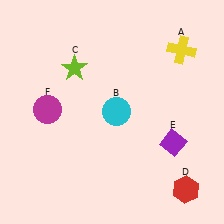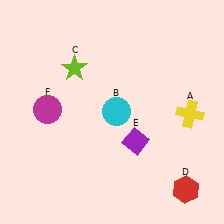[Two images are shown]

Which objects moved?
The objects that moved are: the yellow cross (A), the purple diamond (E).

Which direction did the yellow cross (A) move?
The yellow cross (A) moved down.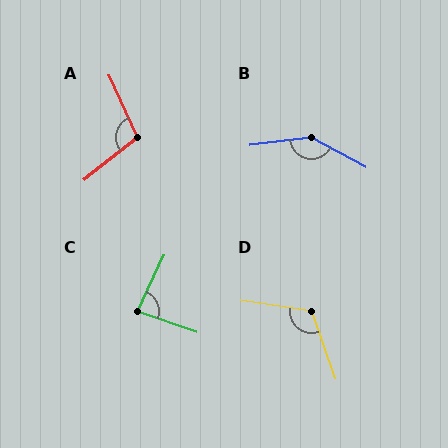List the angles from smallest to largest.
C (84°), A (104°), D (118°), B (145°).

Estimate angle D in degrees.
Approximately 118 degrees.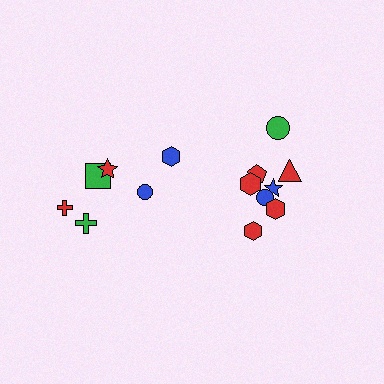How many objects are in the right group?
There are 8 objects.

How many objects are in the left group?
There are 6 objects.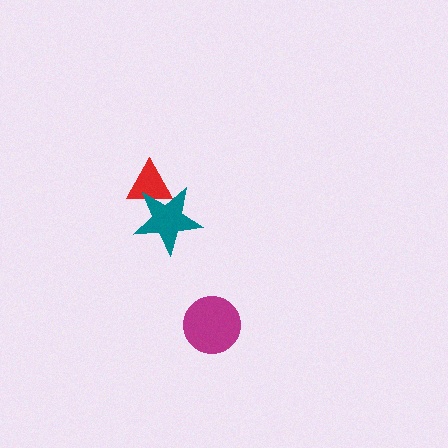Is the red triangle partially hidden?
Yes, it is partially covered by another shape.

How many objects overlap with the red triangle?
1 object overlaps with the red triangle.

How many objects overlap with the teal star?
1 object overlaps with the teal star.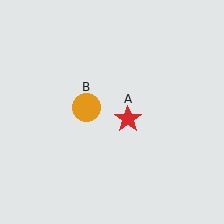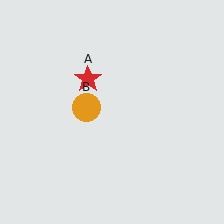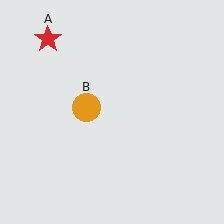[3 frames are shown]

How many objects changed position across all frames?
1 object changed position: red star (object A).